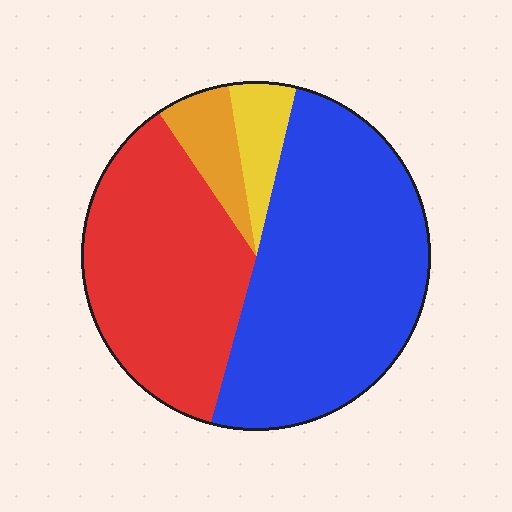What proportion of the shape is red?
Red covers around 35% of the shape.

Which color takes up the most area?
Blue, at roughly 50%.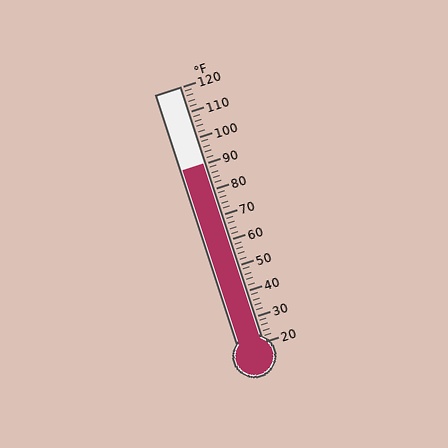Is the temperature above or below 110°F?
The temperature is below 110°F.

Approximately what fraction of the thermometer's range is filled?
The thermometer is filled to approximately 70% of its range.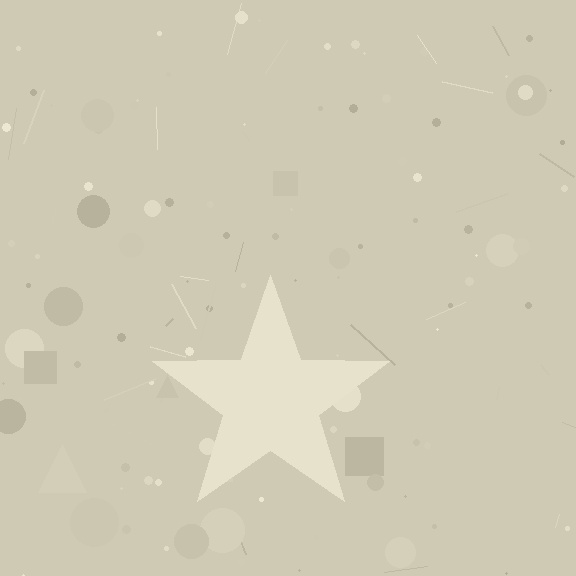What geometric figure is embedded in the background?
A star is embedded in the background.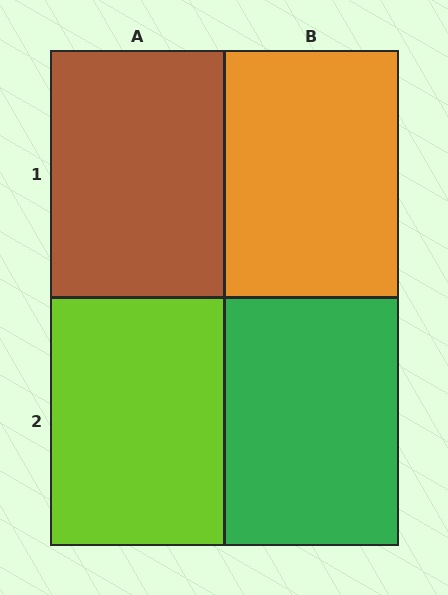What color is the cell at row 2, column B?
Green.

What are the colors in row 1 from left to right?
Brown, orange.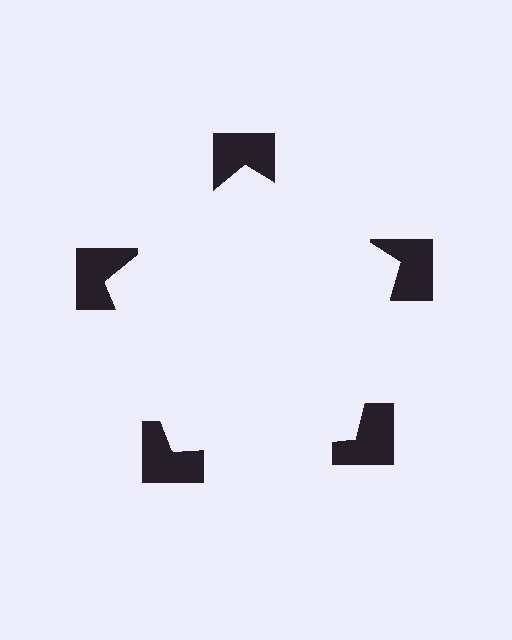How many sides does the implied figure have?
5 sides.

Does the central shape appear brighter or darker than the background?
It typically appears slightly brighter than the background, even though no actual brightness change is drawn.